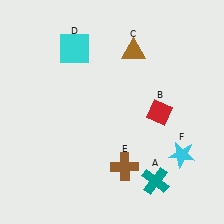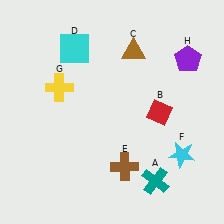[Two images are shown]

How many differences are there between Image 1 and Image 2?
There are 2 differences between the two images.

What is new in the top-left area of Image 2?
A yellow cross (G) was added in the top-left area of Image 2.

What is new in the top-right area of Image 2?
A purple pentagon (H) was added in the top-right area of Image 2.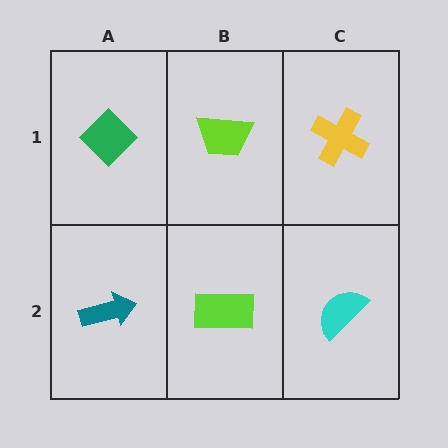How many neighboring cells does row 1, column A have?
2.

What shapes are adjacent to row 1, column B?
A lime rectangle (row 2, column B), a green diamond (row 1, column A), a yellow cross (row 1, column C).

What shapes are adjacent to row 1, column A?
A teal arrow (row 2, column A), a lime trapezoid (row 1, column B).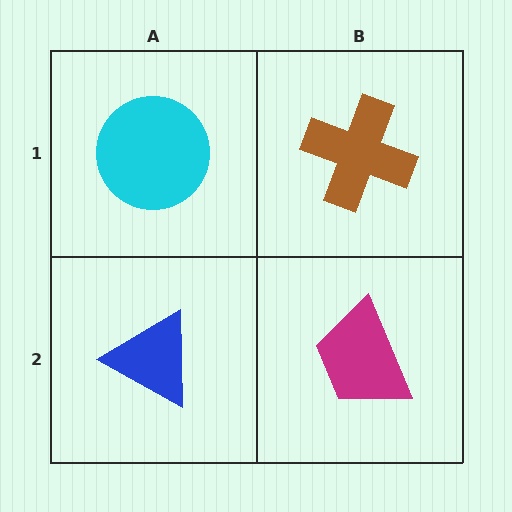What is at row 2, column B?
A magenta trapezoid.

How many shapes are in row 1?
2 shapes.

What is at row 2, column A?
A blue triangle.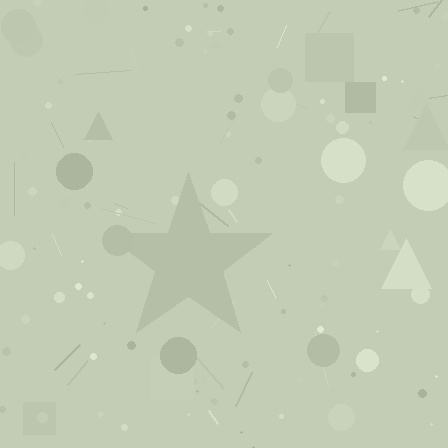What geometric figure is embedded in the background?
A star is embedded in the background.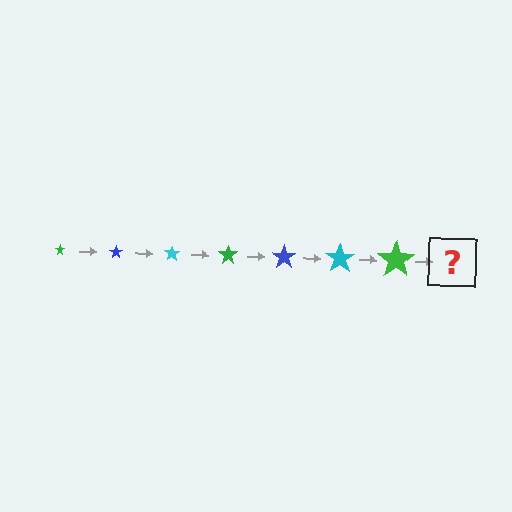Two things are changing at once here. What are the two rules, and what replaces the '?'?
The two rules are that the star grows larger each step and the color cycles through green, blue, and cyan. The '?' should be a blue star, larger than the previous one.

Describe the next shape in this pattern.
It should be a blue star, larger than the previous one.